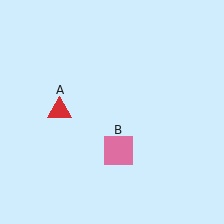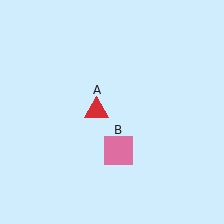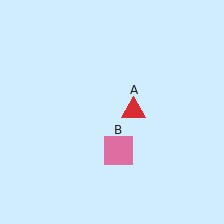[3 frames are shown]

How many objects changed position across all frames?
1 object changed position: red triangle (object A).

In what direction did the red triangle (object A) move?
The red triangle (object A) moved right.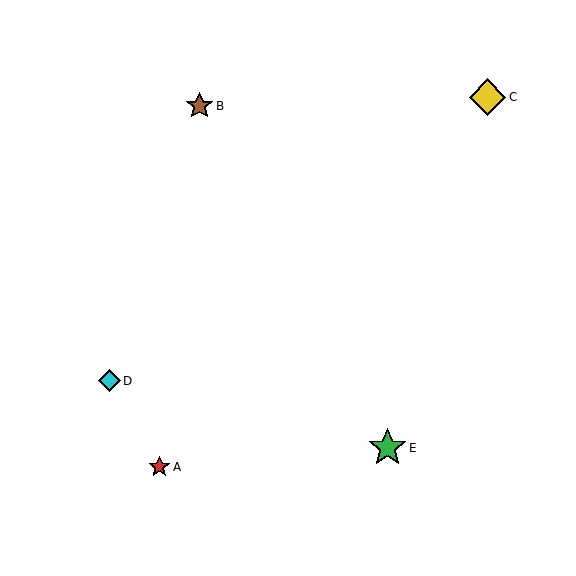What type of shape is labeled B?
Shape B is a brown star.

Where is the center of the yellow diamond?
The center of the yellow diamond is at (488, 97).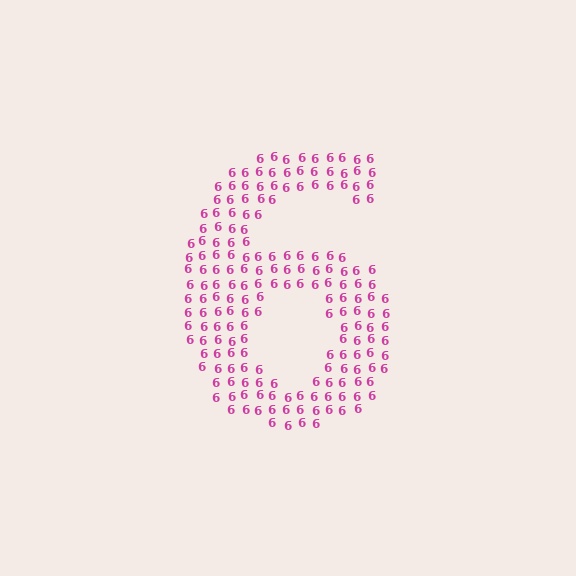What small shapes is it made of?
It is made of small digit 6's.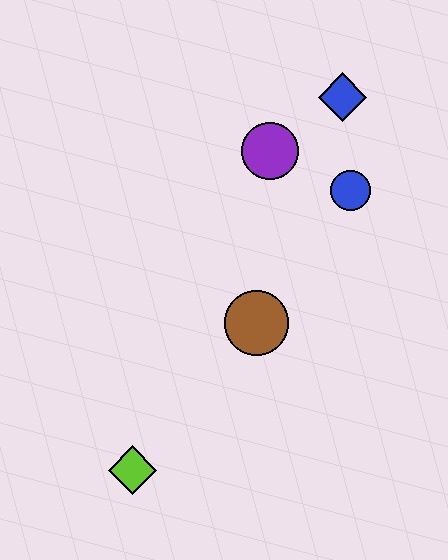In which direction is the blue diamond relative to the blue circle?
The blue diamond is above the blue circle.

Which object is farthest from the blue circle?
The lime diamond is farthest from the blue circle.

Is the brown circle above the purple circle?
No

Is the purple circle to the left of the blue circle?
Yes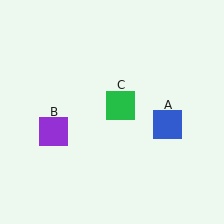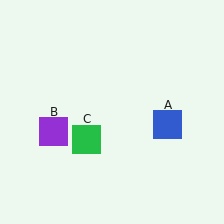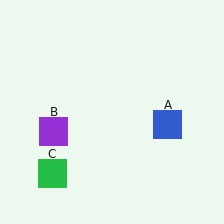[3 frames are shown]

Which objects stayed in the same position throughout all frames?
Blue square (object A) and purple square (object B) remained stationary.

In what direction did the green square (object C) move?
The green square (object C) moved down and to the left.